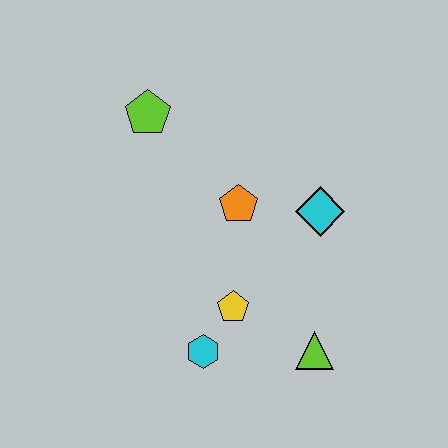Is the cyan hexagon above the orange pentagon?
No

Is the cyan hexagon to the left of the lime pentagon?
No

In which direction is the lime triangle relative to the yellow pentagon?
The lime triangle is to the right of the yellow pentagon.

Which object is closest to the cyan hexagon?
The yellow pentagon is closest to the cyan hexagon.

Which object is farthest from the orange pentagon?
The lime triangle is farthest from the orange pentagon.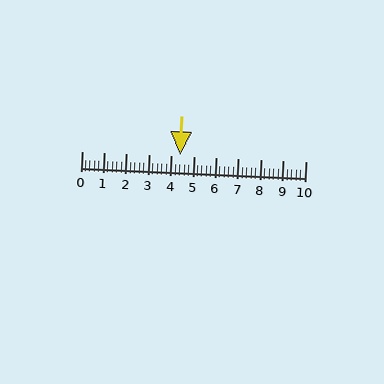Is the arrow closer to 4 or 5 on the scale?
The arrow is closer to 4.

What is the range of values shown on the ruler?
The ruler shows values from 0 to 10.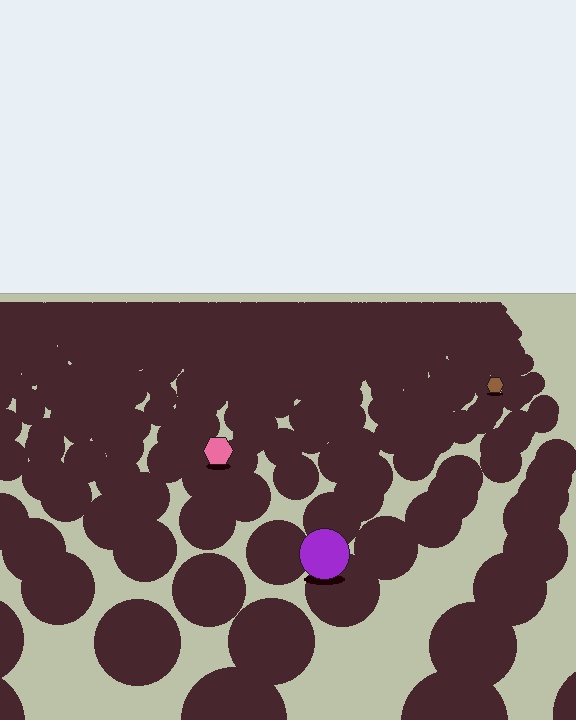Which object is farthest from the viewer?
The brown hexagon is farthest from the viewer. It appears smaller and the ground texture around it is denser.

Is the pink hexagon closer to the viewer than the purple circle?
No. The purple circle is closer — you can tell from the texture gradient: the ground texture is coarser near it.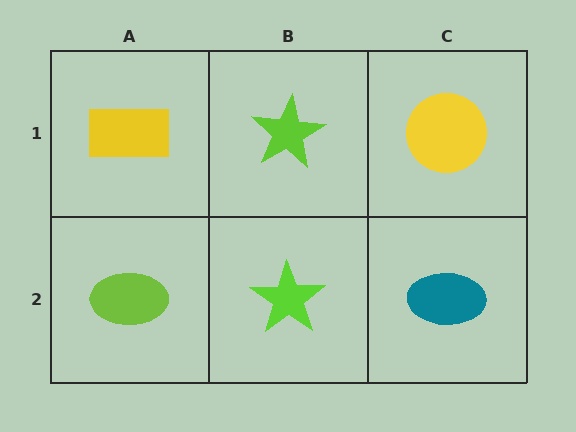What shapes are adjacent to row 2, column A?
A yellow rectangle (row 1, column A), a lime star (row 2, column B).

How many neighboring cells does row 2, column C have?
2.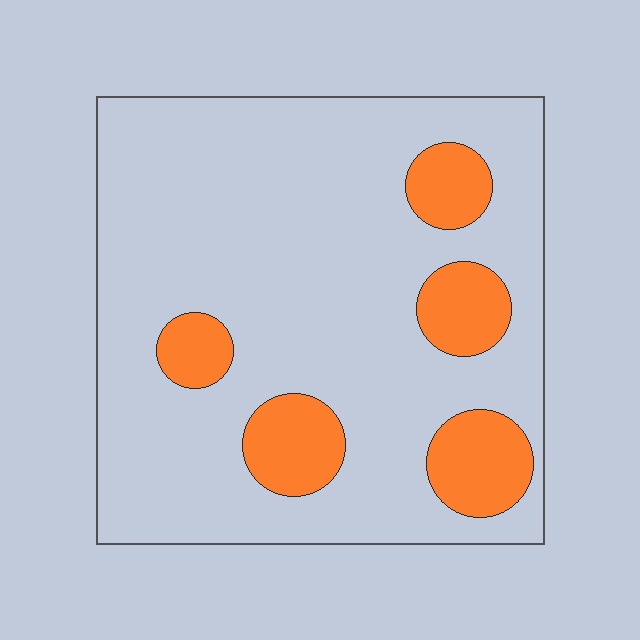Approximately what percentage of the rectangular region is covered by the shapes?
Approximately 20%.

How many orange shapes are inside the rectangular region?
5.